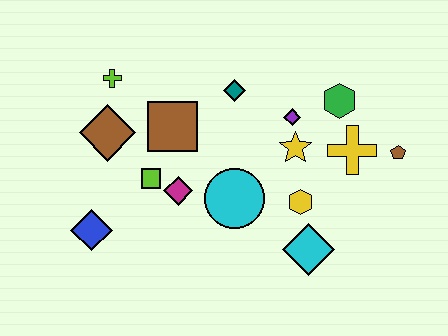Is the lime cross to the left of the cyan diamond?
Yes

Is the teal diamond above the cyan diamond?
Yes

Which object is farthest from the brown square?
The brown pentagon is farthest from the brown square.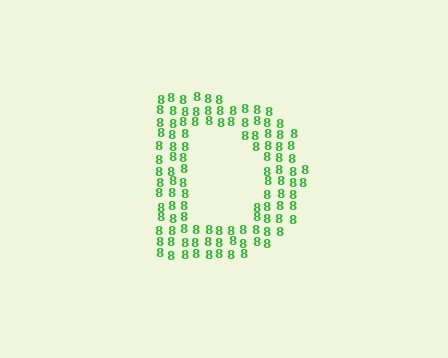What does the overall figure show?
The overall figure shows the letter D.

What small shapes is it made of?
It is made of small digit 8's.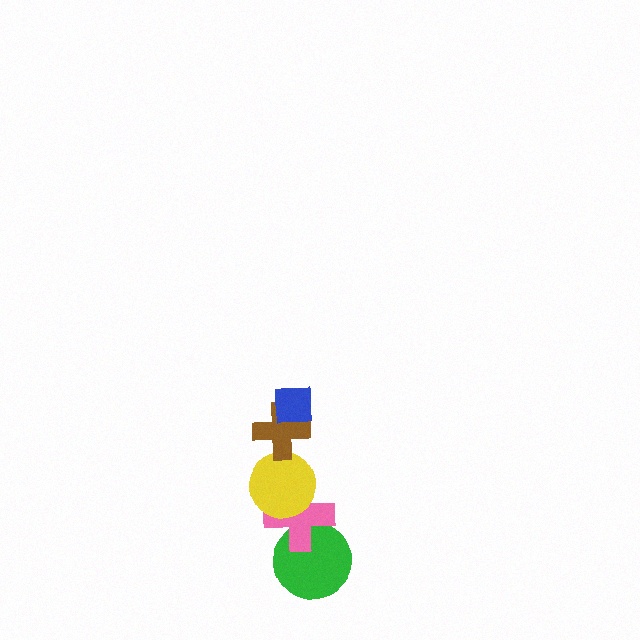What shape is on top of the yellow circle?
The brown cross is on top of the yellow circle.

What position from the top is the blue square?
The blue square is 1st from the top.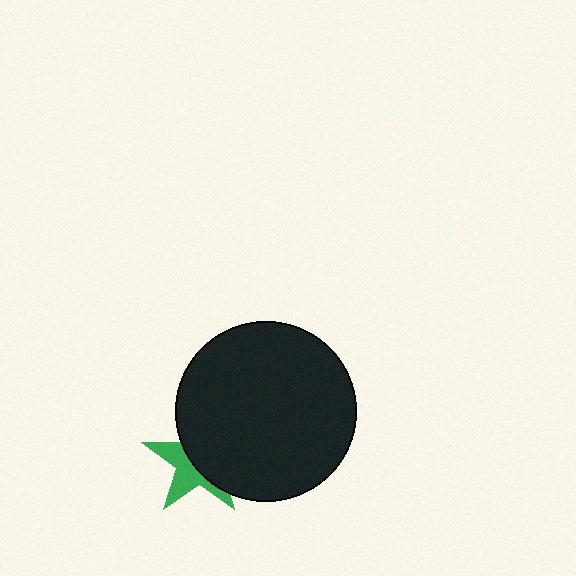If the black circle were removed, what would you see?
You would see the complete green star.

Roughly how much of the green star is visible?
A small part of it is visible (roughly 43%).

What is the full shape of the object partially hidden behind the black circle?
The partially hidden object is a green star.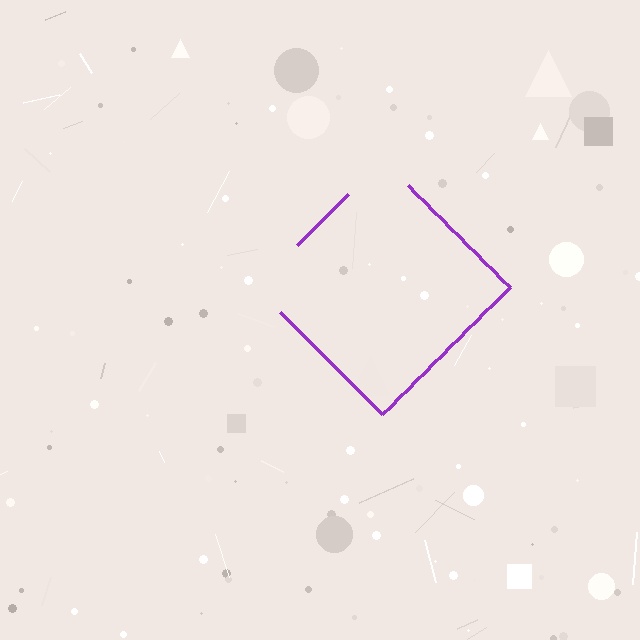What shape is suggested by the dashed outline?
The dashed outline suggests a diamond.